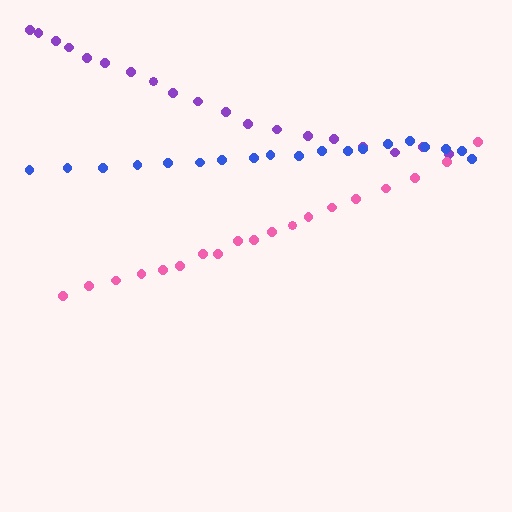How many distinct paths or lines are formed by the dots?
There are 3 distinct paths.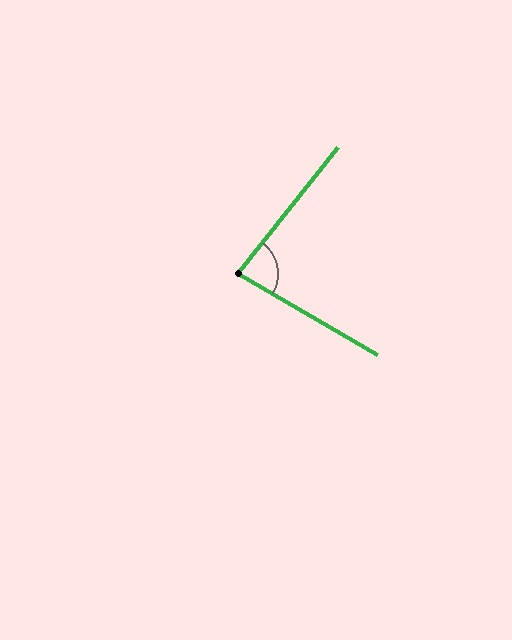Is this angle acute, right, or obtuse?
It is acute.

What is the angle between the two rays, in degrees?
Approximately 82 degrees.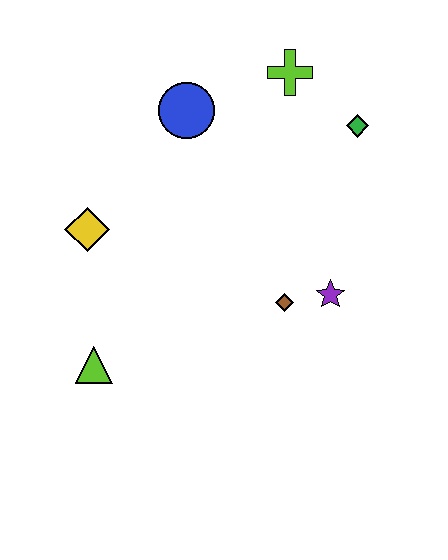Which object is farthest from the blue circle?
The lime triangle is farthest from the blue circle.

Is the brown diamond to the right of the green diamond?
No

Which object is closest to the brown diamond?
The purple star is closest to the brown diamond.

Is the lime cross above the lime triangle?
Yes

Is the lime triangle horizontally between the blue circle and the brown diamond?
No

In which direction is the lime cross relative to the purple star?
The lime cross is above the purple star.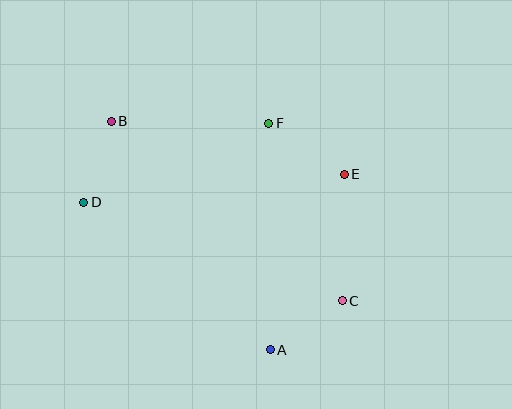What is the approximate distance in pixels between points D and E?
The distance between D and E is approximately 262 pixels.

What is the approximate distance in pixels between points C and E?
The distance between C and E is approximately 126 pixels.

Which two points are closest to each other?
Points B and D are closest to each other.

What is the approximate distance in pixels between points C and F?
The distance between C and F is approximately 192 pixels.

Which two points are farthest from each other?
Points B and C are farthest from each other.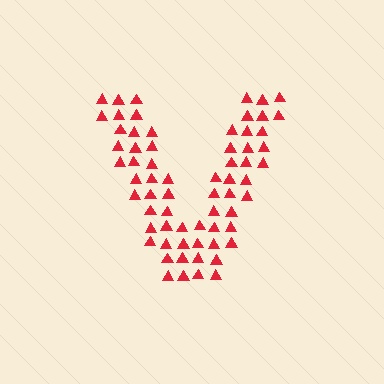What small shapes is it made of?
It is made of small triangles.